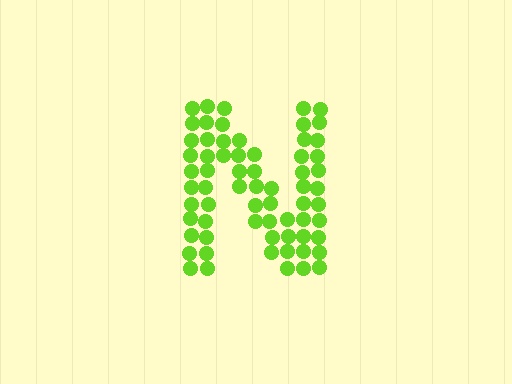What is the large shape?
The large shape is the letter N.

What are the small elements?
The small elements are circles.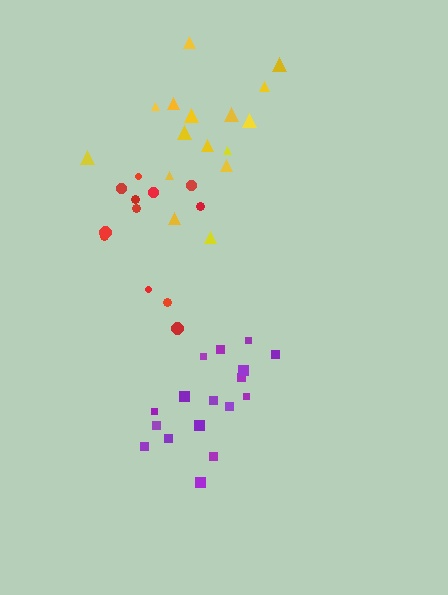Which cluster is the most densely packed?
Purple.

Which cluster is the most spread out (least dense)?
Yellow.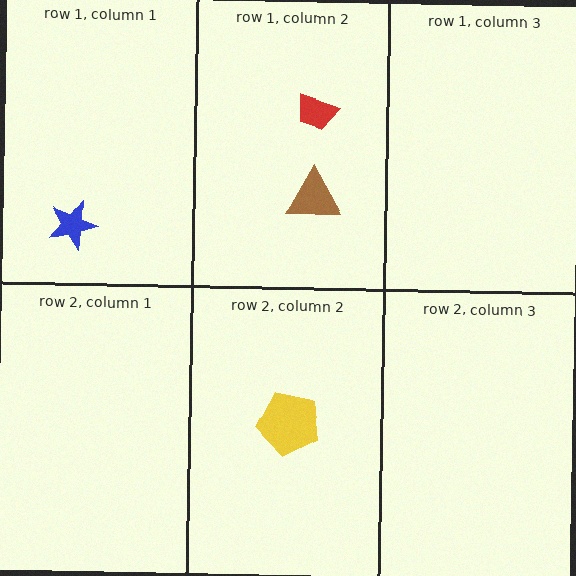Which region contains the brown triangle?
The row 1, column 2 region.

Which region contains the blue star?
The row 1, column 1 region.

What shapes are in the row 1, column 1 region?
The blue star.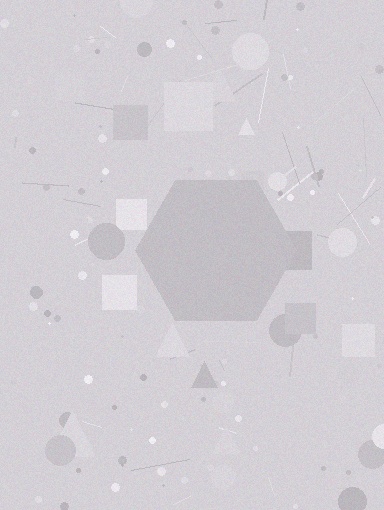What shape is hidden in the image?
A hexagon is hidden in the image.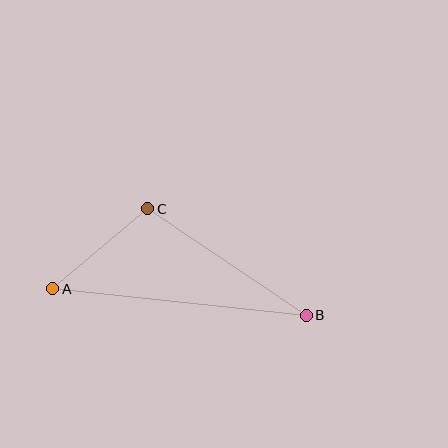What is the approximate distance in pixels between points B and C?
The distance between B and C is approximately 191 pixels.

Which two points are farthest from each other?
Points A and B are farthest from each other.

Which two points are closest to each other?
Points A and C are closest to each other.